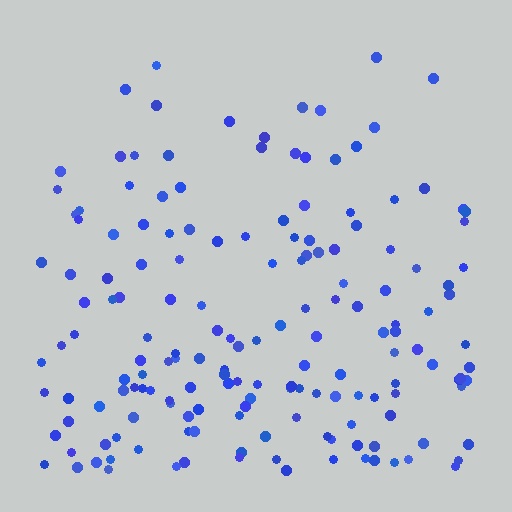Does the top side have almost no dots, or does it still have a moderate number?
Still a moderate number, just noticeably fewer than the bottom.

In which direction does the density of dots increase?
From top to bottom, with the bottom side densest.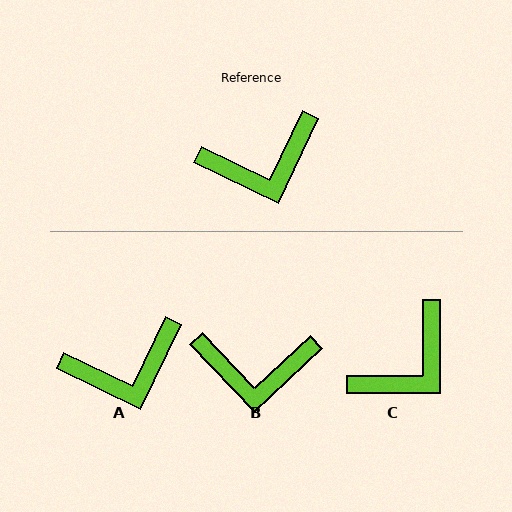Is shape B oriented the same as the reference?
No, it is off by about 21 degrees.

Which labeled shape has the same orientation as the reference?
A.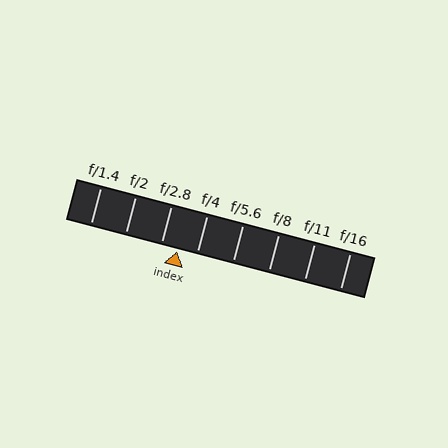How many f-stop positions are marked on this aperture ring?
There are 8 f-stop positions marked.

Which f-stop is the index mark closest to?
The index mark is closest to f/2.8.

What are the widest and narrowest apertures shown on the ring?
The widest aperture shown is f/1.4 and the narrowest is f/16.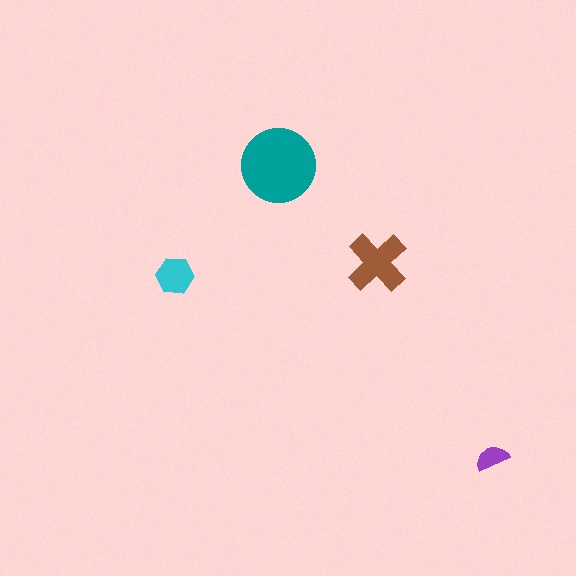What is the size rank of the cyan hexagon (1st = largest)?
3rd.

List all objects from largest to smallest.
The teal circle, the brown cross, the cyan hexagon, the purple semicircle.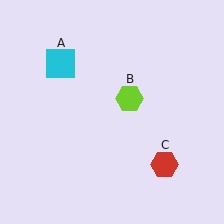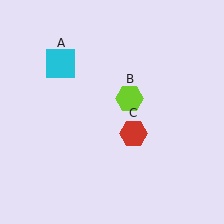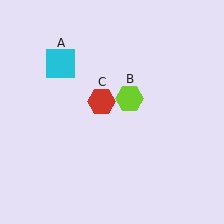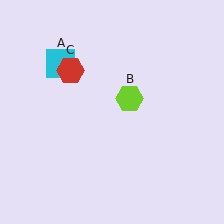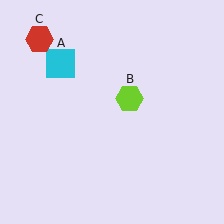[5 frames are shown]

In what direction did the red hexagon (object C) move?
The red hexagon (object C) moved up and to the left.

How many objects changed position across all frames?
1 object changed position: red hexagon (object C).